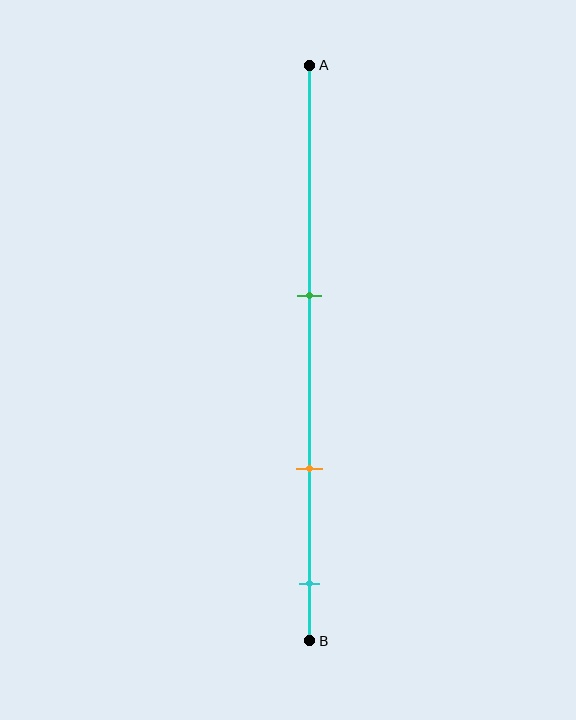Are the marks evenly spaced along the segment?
Yes, the marks are approximately evenly spaced.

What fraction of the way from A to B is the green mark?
The green mark is approximately 40% (0.4) of the way from A to B.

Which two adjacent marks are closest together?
The orange and cyan marks are the closest adjacent pair.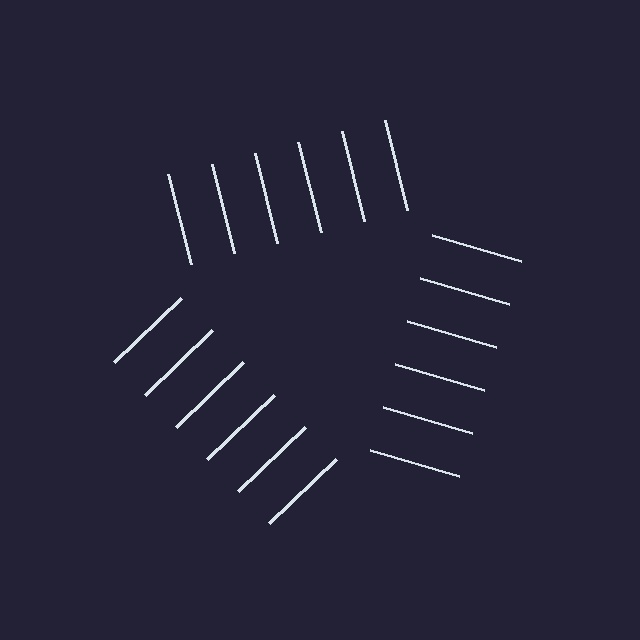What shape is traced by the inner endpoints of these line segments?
An illusory triangle — the line segments terminate on its edges but no continuous stroke is drawn.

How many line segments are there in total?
18 — 6 along each of the 3 edges.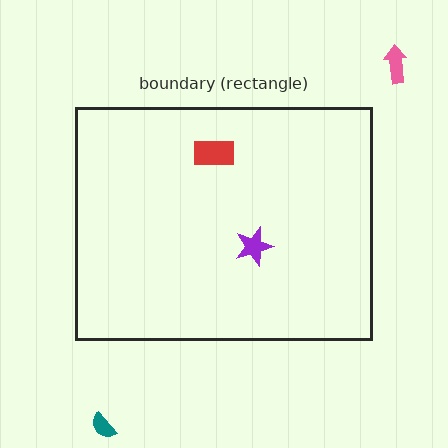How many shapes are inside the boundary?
2 inside, 2 outside.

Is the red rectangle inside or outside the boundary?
Inside.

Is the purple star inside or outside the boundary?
Inside.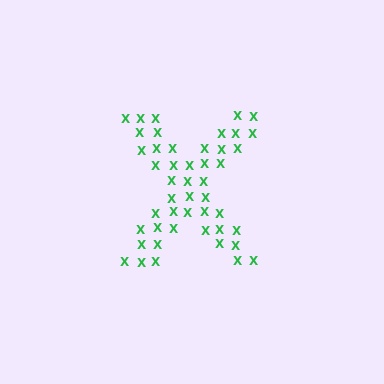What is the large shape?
The large shape is the letter X.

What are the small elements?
The small elements are letter X's.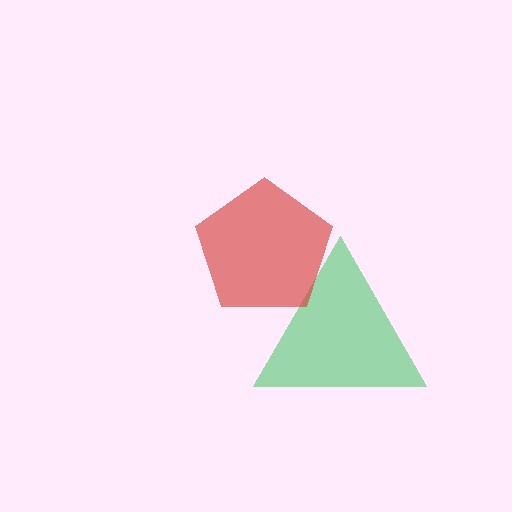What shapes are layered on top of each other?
The layered shapes are: a green triangle, a red pentagon.